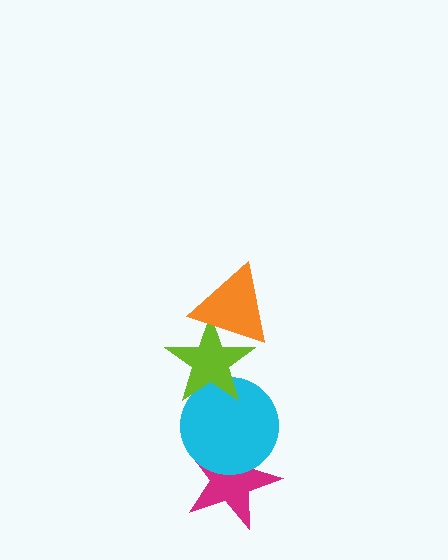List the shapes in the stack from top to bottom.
From top to bottom: the orange triangle, the lime star, the cyan circle, the magenta star.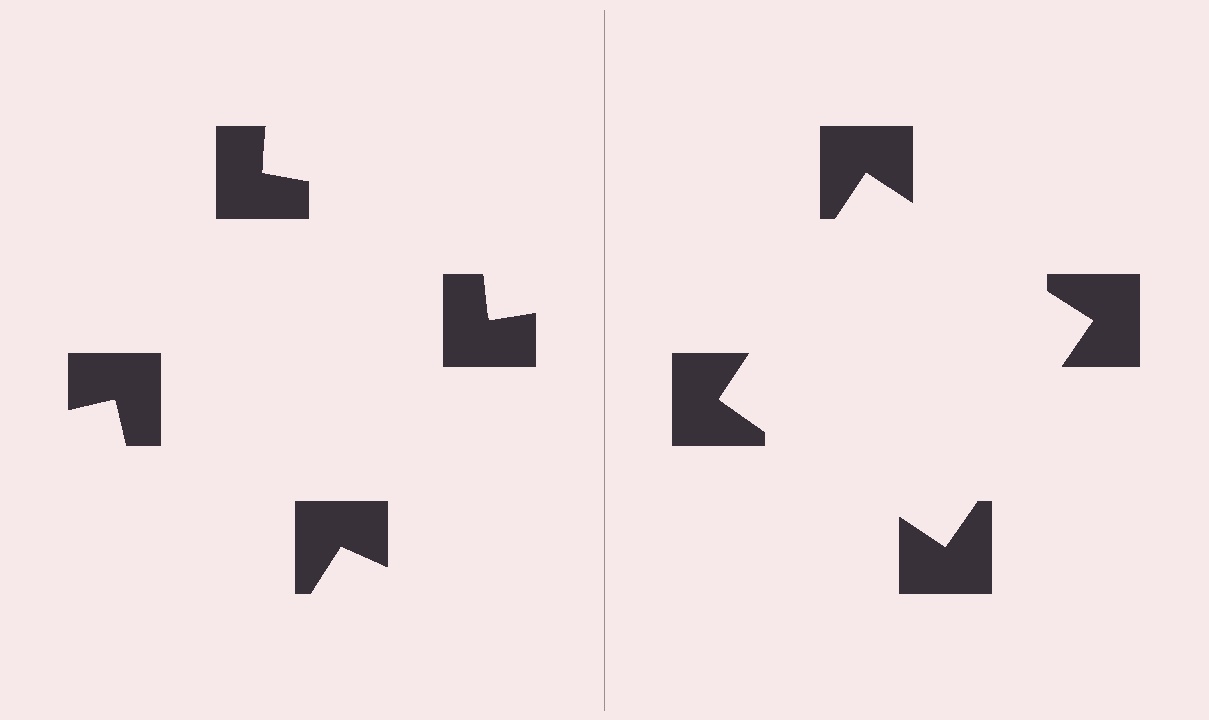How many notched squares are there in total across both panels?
8 — 4 on each side.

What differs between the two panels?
The notched squares are positioned identically on both sides; only the wedge orientations differ. On the right they align to a square; on the left they are misaligned.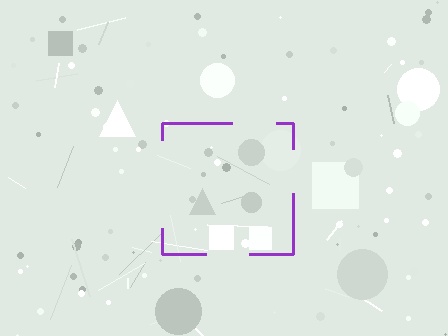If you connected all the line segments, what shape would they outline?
They would outline a square.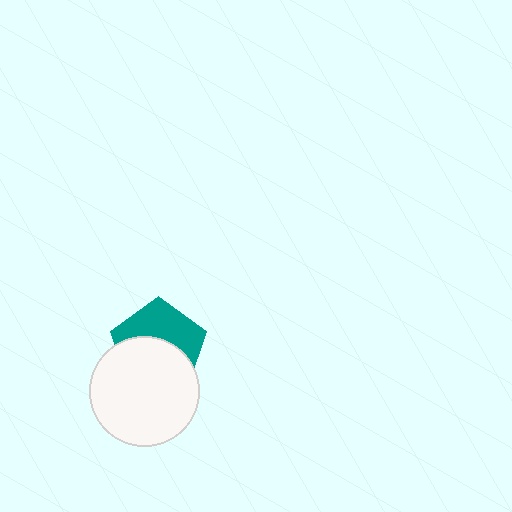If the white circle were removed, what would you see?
You would see the complete teal pentagon.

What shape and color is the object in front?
The object in front is a white circle.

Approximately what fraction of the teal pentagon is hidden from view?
Roughly 53% of the teal pentagon is hidden behind the white circle.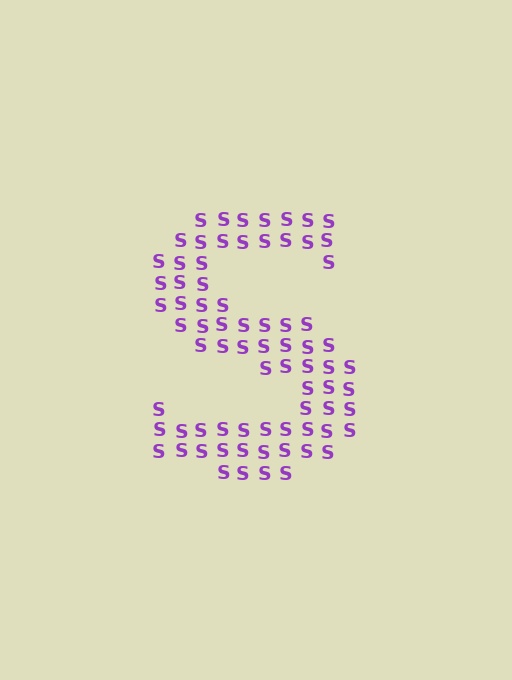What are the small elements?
The small elements are letter S's.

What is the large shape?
The large shape is the letter S.